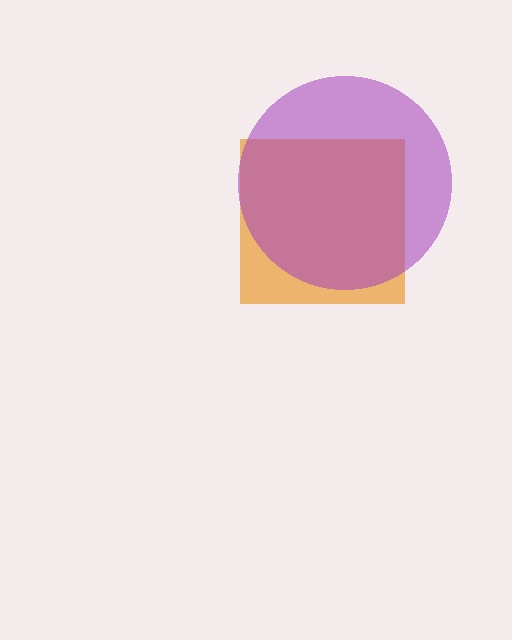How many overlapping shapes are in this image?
There are 2 overlapping shapes in the image.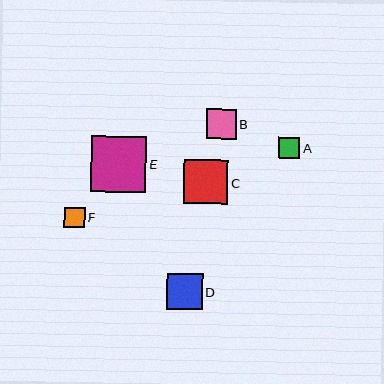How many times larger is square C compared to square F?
Square C is approximately 2.2 times the size of square F.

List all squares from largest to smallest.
From largest to smallest: E, C, D, B, A, F.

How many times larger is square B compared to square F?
Square B is approximately 1.5 times the size of square F.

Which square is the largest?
Square E is the largest with a size of approximately 55 pixels.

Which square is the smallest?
Square F is the smallest with a size of approximately 20 pixels.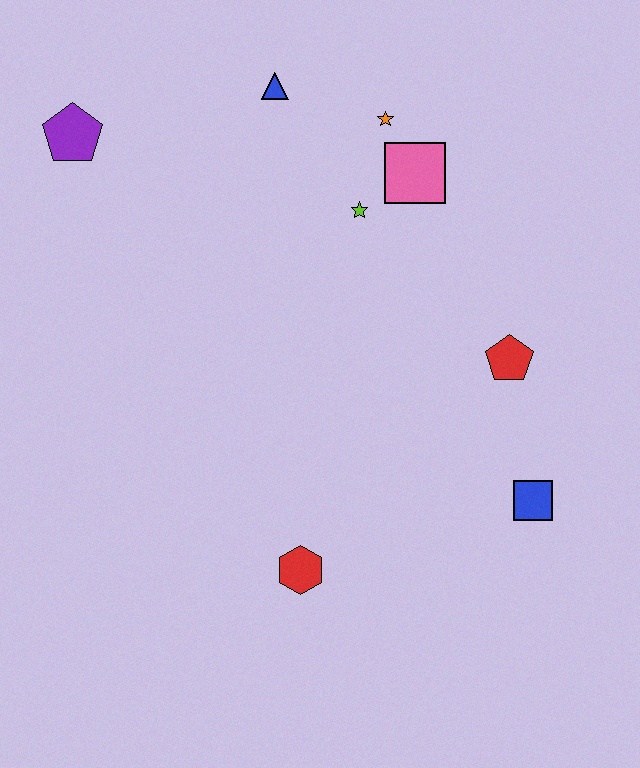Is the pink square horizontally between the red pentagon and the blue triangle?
Yes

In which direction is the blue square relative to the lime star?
The blue square is below the lime star.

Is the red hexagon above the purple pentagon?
No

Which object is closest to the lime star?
The pink square is closest to the lime star.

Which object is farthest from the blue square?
The purple pentagon is farthest from the blue square.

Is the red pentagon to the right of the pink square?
Yes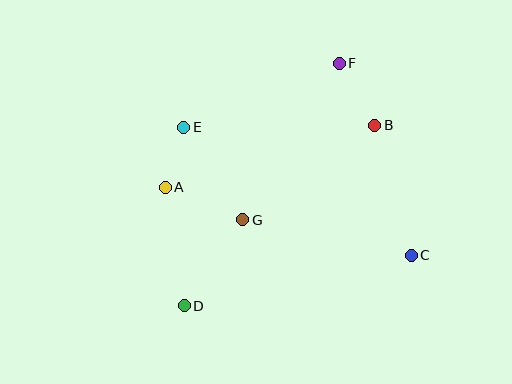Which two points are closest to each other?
Points A and E are closest to each other.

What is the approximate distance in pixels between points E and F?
The distance between E and F is approximately 168 pixels.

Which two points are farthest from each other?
Points D and F are farthest from each other.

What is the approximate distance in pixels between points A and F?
The distance between A and F is approximately 213 pixels.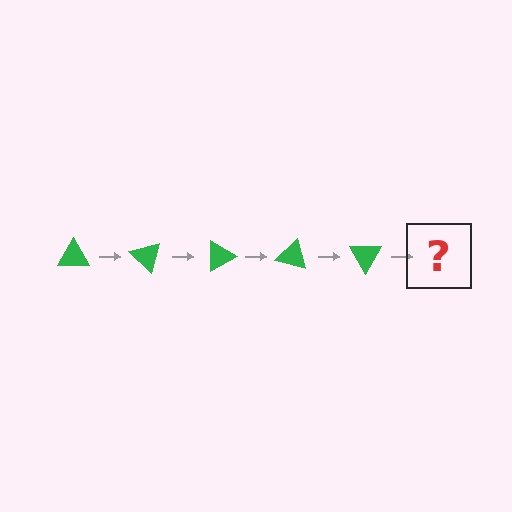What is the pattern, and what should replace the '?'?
The pattern is that the triangle rotates 45 degrees each step. The '?' should be a green triangle rotated 225 degrees.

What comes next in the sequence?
The next element should be a green triangle rotated 225 degrees.